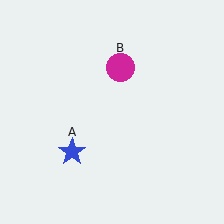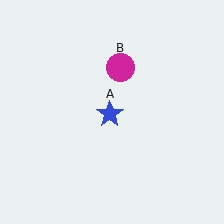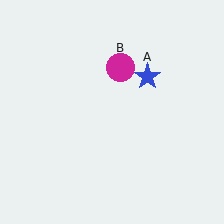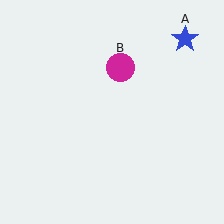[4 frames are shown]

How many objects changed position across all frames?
1 object changed position: blue star (object A).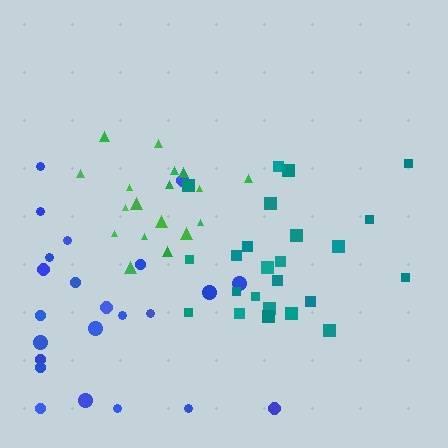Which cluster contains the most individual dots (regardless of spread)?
Blue (25).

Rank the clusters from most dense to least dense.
green, teal, blue.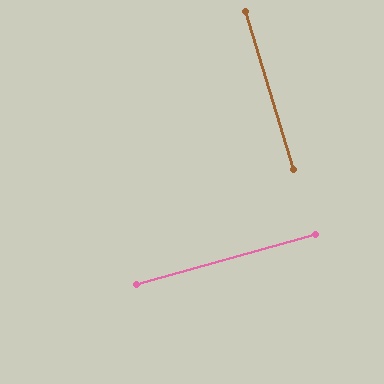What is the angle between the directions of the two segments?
Approximately 89 degrees.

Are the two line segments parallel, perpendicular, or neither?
Perpendicular — they meet at approximately 89°.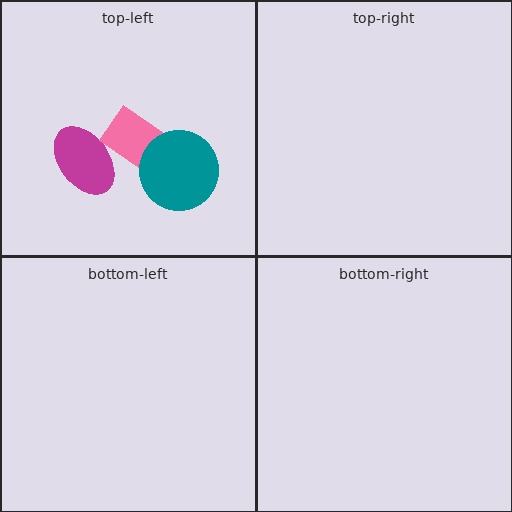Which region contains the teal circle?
The top-left region.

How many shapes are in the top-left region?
3.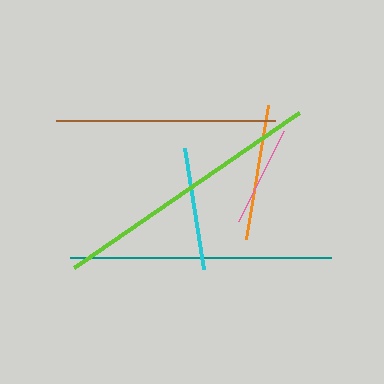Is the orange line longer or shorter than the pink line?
The orange line is longer than the pink line.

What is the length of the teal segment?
The teal segment is approximately 261 pixels long.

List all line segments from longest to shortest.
From longest to shortest: lime, teal, brown, orange, cyan, pink.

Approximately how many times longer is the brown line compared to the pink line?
The brown line is approximately 2.2 times the length of the pink line.